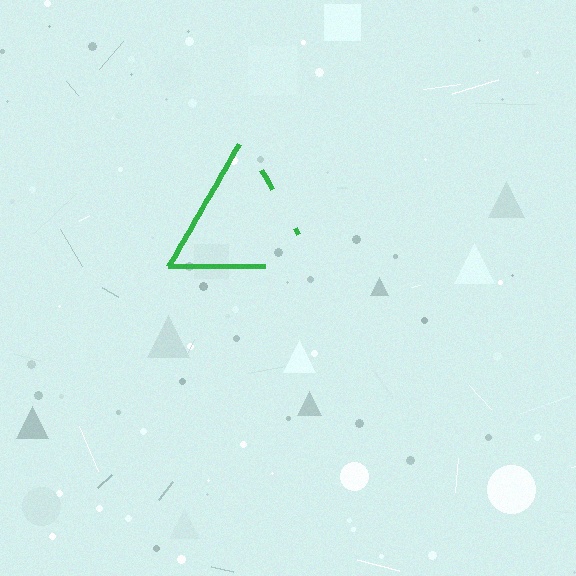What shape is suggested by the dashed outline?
The dashed outline suggests a triangle.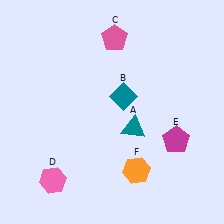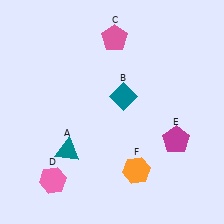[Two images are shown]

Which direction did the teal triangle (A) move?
The teal triangle (A) moved left.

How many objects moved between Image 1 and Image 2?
1 object moved between the two images.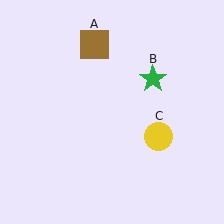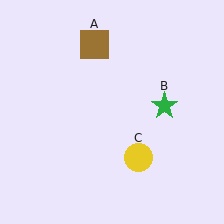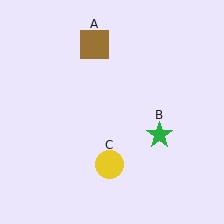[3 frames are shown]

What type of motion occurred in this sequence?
The green star (object B), yellow circle (object C) rotated clockwise around the center of the scene.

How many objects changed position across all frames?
2 objects changed position: green star (object B), yellow circle (object C).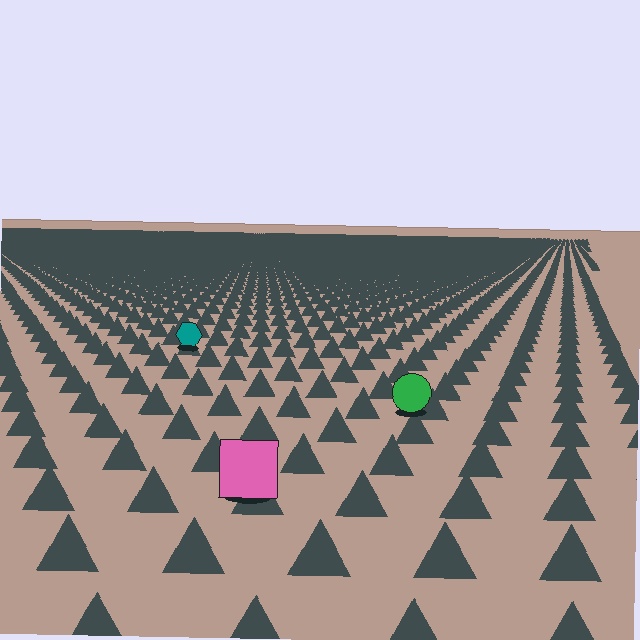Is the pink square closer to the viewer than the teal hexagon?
Yes. The pink square is closer — you can tell from the texture gradient: the ground texture is coarser near it.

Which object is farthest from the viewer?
The teal hexagon is farthest from the viewer. It appears smaller and the ground texture around it is denser.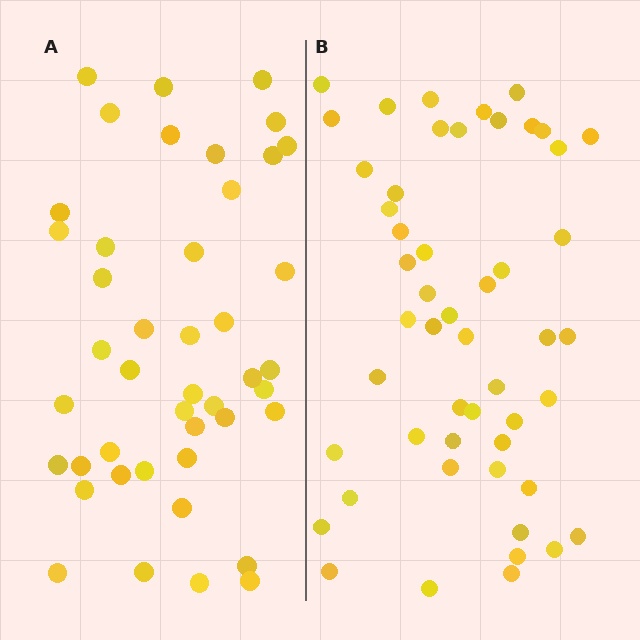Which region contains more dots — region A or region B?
Region B (the right region) has more dots.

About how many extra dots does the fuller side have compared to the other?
Region B has roughly 8 or so more dots than region A.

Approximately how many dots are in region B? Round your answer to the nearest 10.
About 50 dots. (The exact count is 51, which rounds to 50.)